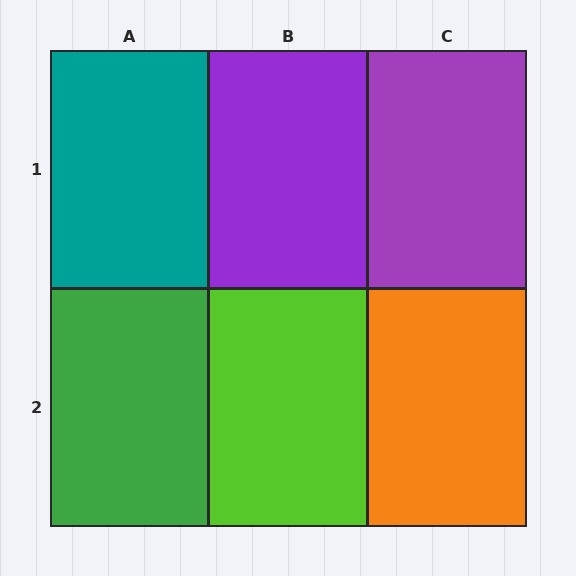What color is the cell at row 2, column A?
Green.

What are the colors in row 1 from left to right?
Teal, purple, purple.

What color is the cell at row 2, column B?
Lime.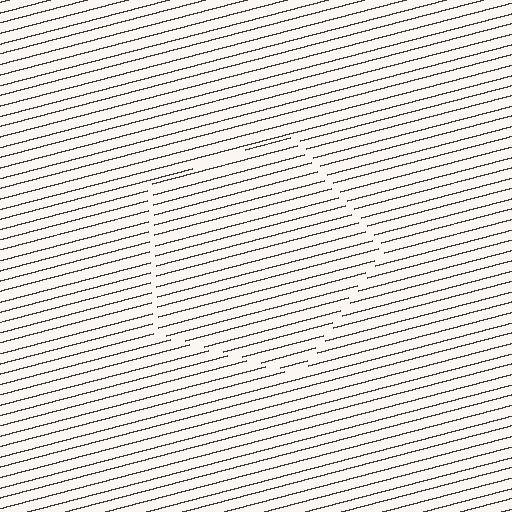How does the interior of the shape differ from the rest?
The interior of the shape contains the same grating, shifted by half a period — the contour is defined by the phase discontinuity where line-ends from the inner and outer gratings abut.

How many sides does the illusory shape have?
5 sides — the line-ends trace a pentagon.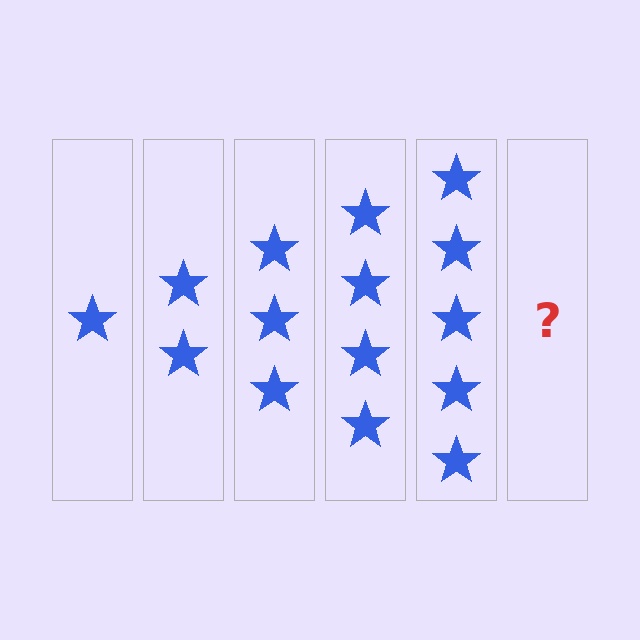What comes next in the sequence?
The next element should be 6 stars.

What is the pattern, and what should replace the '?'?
The pattern is that each step adds one more star. The '?' should be 6 stars.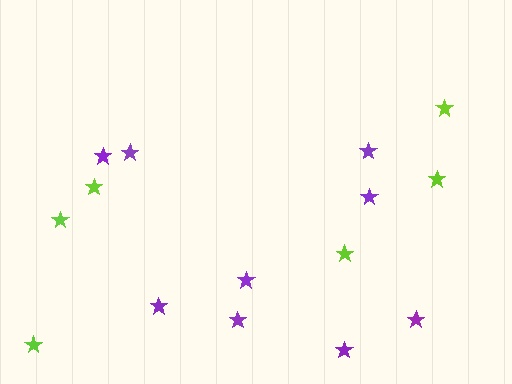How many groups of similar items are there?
There are 2 groups: one group of lime stars (6) and one group of purple stars (9).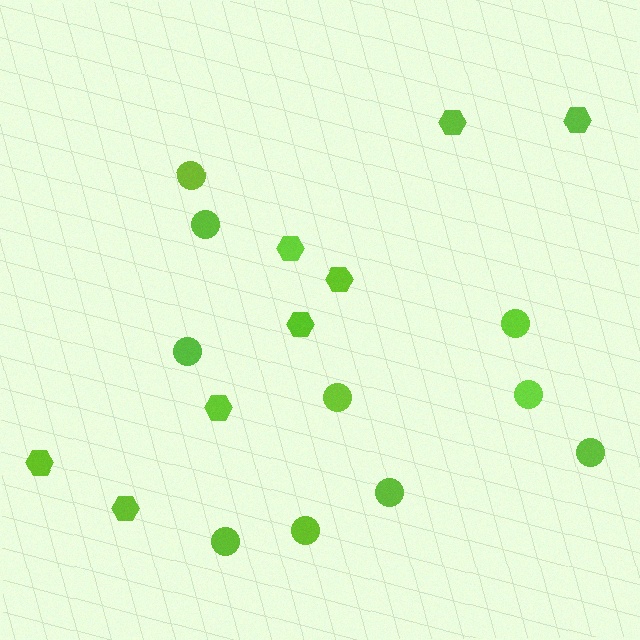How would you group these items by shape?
There are 2 groups: one group of hexagons (8) and one group of circles (10).